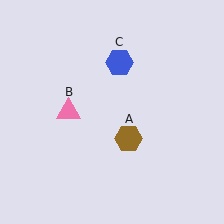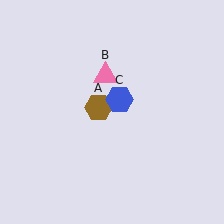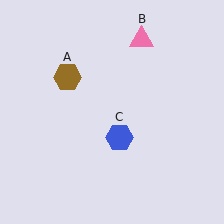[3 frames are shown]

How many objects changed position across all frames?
3 objects changed position: brown hexagon (object A), pink triangle (object B), blue hexagon (object C).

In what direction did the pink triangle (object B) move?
The pink triangle (object B) moved up and to the right.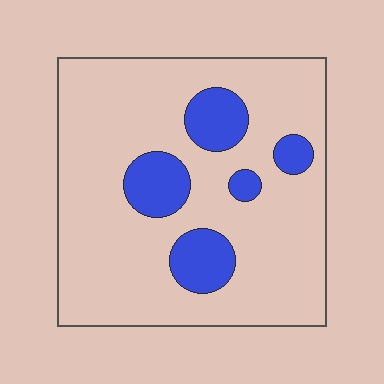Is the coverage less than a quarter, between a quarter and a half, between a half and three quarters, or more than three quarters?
Less than a quarter.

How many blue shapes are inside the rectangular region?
5.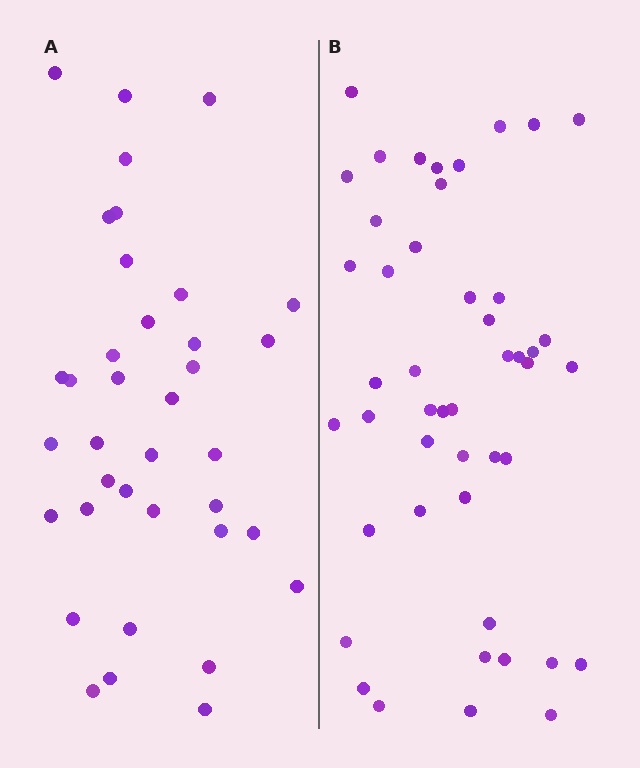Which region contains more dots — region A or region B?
Region B (the right region) has more dots.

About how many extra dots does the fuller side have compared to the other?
Region B has roughly 10 or so more dots than region A.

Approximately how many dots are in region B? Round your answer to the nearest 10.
About 50 dots. (The exact count is 47, which rounds to 50.)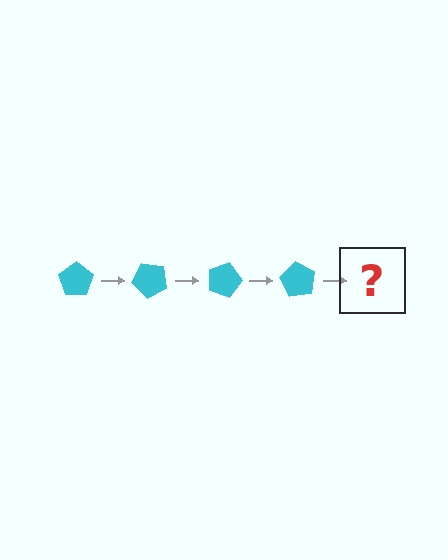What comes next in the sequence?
The next element should be a cyan pentagon rotated 180 degrees.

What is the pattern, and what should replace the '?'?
The pattern is that the pentagon rotates 45 degrees each step. The '?' should be a cyan pentagon rotated 180 degrees.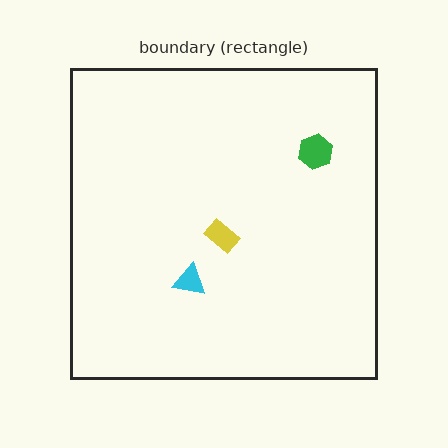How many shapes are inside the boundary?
3 inside, 0 outside.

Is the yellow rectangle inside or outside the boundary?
Inside.